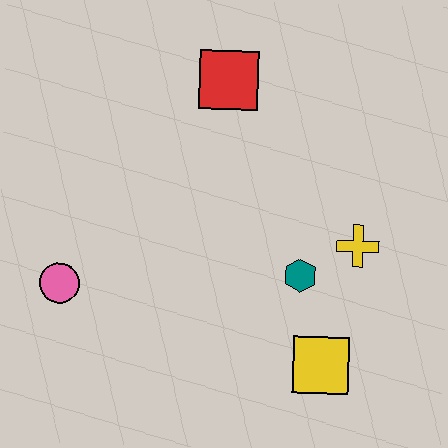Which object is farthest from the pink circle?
The yellow cross is farthest from the pink circle.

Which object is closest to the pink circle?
The teal hexagon is closest to the pink circle.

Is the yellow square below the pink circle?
Yes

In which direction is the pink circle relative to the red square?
The pink circle is below the red square.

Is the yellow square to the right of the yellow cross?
No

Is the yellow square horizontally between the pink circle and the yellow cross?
Yes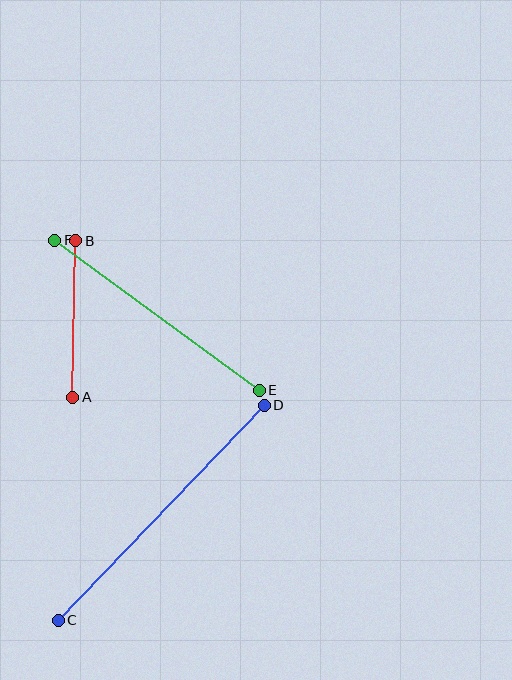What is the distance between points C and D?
The distance is approximately 298 pixels.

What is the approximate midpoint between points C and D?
The midpoint is at approximately (161, 513) pixels.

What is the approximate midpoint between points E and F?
The midpoint is at approximately (157, 315) pixels.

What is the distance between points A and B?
The distance is approximately 157 pixels.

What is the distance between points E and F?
The distance is approximately 254 pixels.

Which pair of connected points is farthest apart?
Points C and D are farthest apart.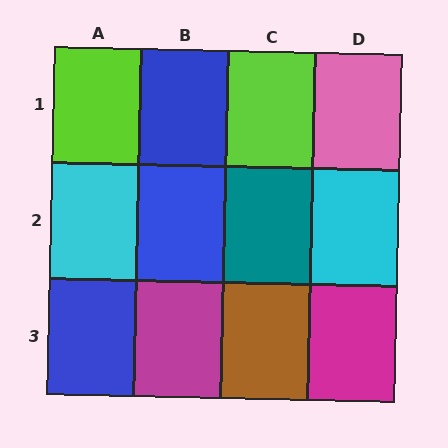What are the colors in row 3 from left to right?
Blue, magenta, brown, magenta.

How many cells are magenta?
2 cells are magenta.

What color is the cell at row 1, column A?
Lime.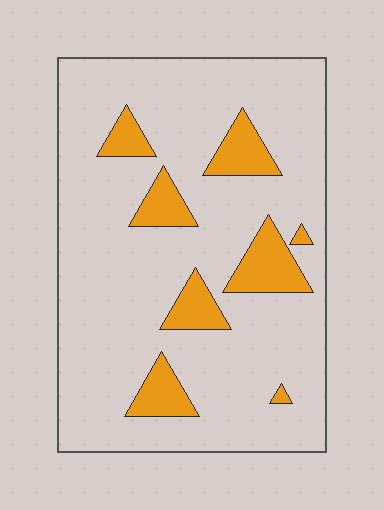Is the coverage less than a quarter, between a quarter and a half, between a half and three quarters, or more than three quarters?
Less than a quarter.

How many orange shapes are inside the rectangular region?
8.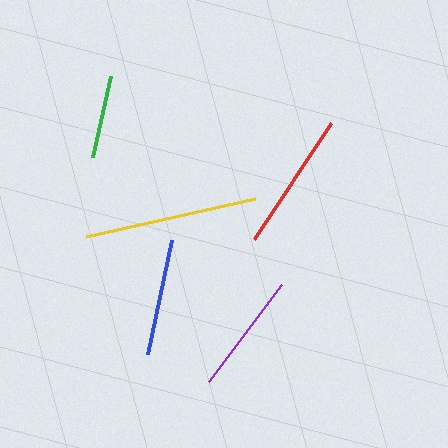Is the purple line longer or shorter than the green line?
The purple line is longer than the green line.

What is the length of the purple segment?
The purple segment is approximately 121 pixels long.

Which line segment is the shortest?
The green line is the shortest at approximately 83 pixels.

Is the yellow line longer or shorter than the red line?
The yellow line is longer than the red line.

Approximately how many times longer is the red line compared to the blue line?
The red line is approximately 1.2 times the length of the blue line.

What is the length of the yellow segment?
The yellow segment is approximately 174 pixels long.